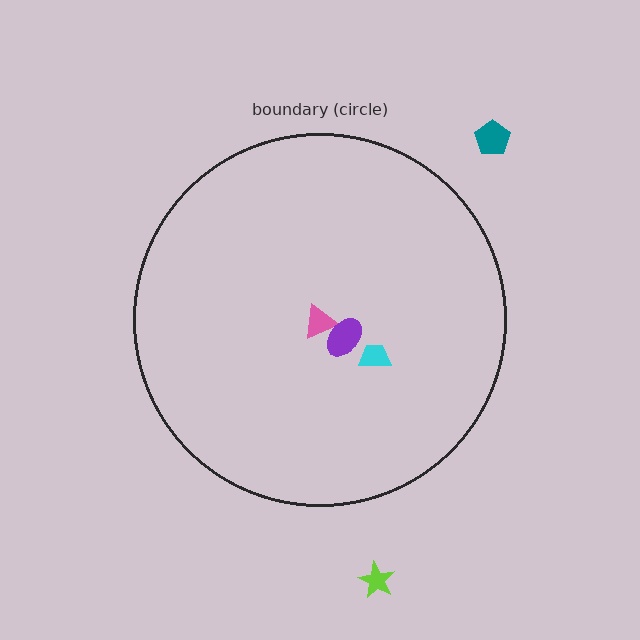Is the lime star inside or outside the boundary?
Outside.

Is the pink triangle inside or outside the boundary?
Inside.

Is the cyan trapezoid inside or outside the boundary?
Inside.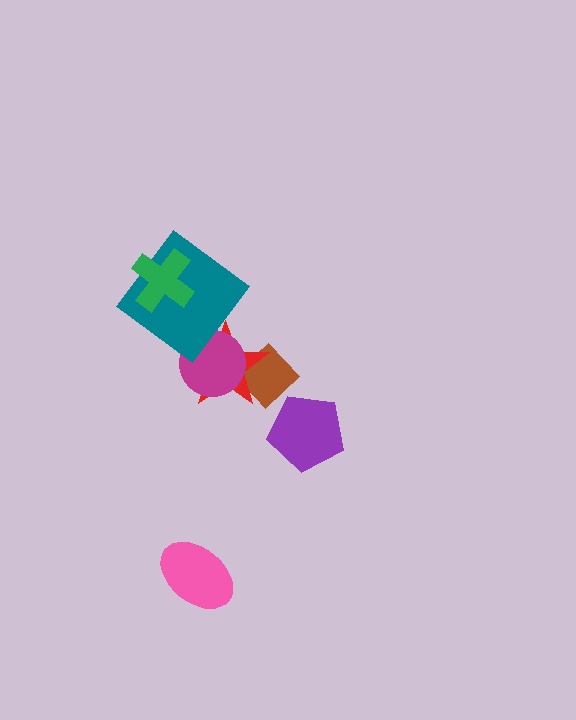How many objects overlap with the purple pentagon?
0 objects overlap with the purple pentagon.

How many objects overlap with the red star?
3 objects overlap with the red star.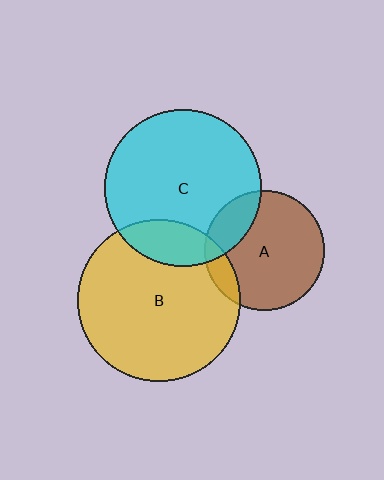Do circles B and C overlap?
Yes.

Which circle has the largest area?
Circle B (yellow).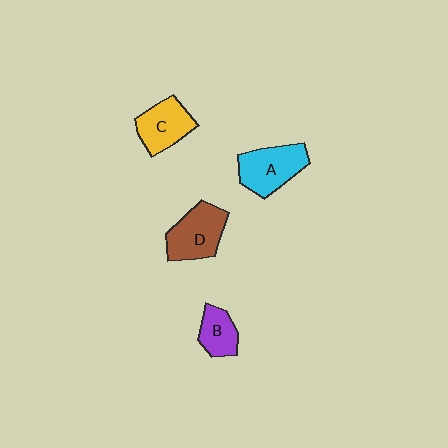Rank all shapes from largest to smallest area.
From largest to smallest: A (cyan), D (brown), C (yellow), B (purple).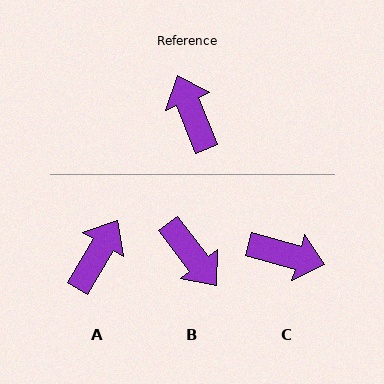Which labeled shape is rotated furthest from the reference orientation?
B, about 164 degrees away.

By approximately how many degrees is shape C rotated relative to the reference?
Approximately 127 degrees clockwise.